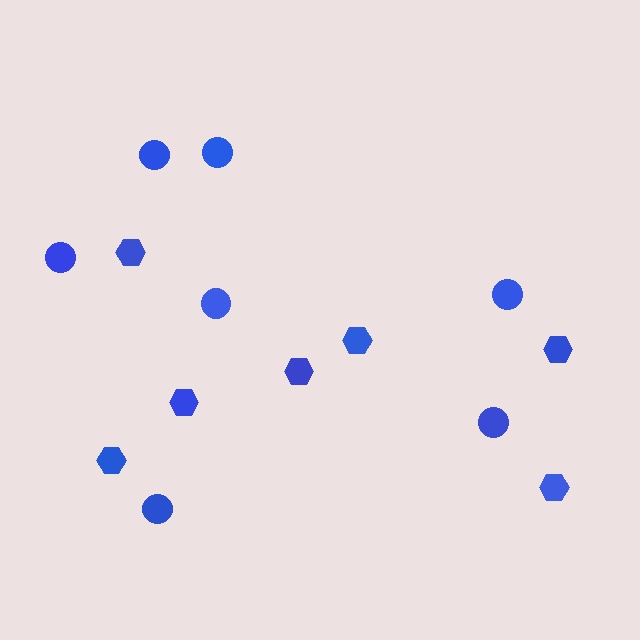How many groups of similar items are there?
There are 2 groups: one group of hexagons (7) and one group of circles (7).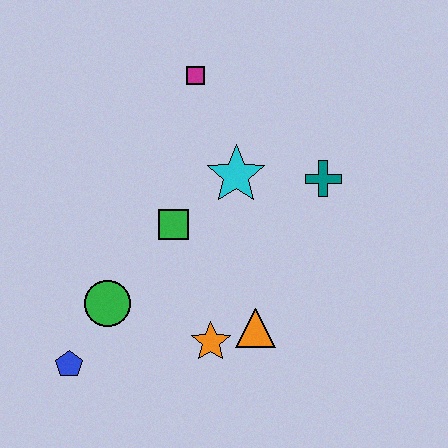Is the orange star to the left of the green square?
No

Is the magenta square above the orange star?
Yes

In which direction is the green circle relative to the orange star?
The green circle is to the left of the orange star.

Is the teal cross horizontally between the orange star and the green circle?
No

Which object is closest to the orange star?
The orange triangle is closest to the orange star.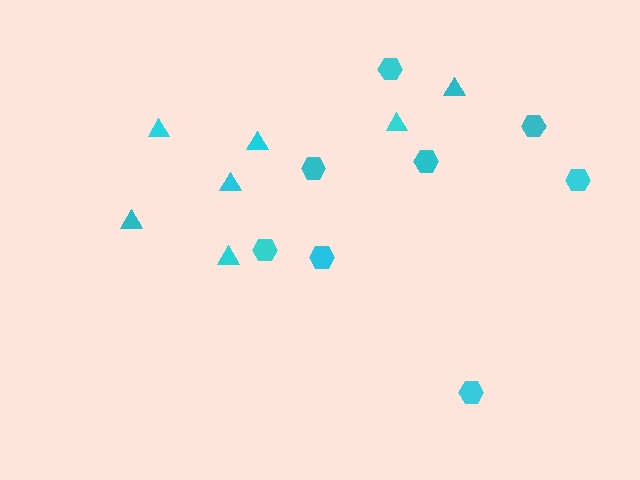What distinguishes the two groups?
There are 2 groups: one group of hexagons (8) and one group of triangles (7).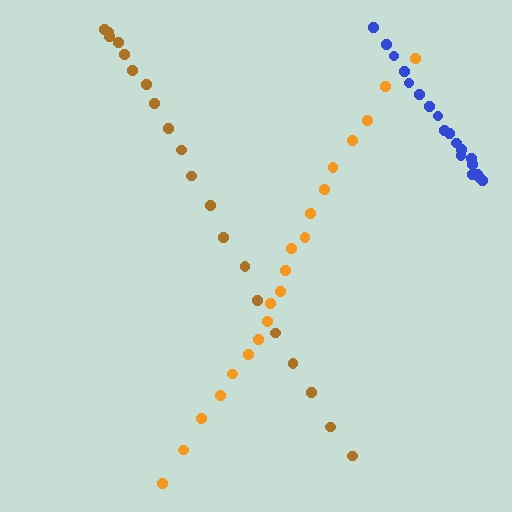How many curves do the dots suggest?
There are 3 distinct paths.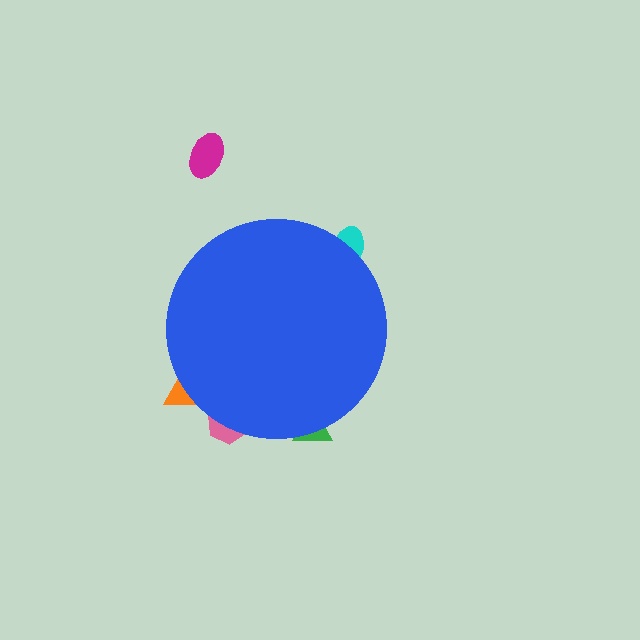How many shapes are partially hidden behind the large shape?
4 shapes are partially hidden.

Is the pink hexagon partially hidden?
Yes, the pink hexagon is partially hidden behind the blue circle.